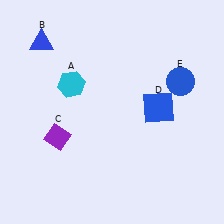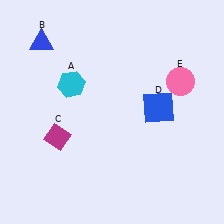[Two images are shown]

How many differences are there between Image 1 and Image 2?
There are 2 differences between the two images.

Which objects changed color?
C changed from purple to magenta. E changed from blue to pink.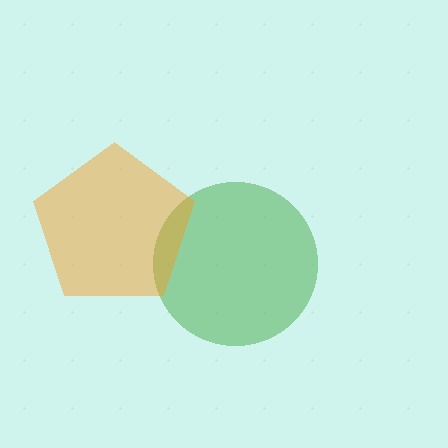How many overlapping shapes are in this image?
There are 2 overlapping shapes in the image.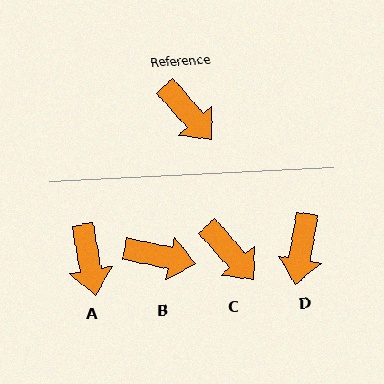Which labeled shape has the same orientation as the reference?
C.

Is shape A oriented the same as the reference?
No, it is off by about 31 degrees.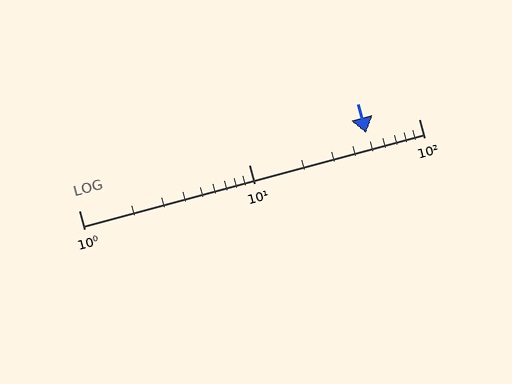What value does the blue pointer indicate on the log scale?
The pointer indicates approximately 49.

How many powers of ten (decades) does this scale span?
The scale spans 2 decades, from 1 to 100.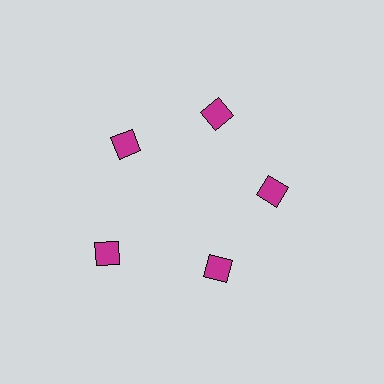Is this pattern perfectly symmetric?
No. The 5 magenta diamonds are arranged in a ring, but one element near the 8 o'clock position is pushed outward from the center, breaking the 5-fold rotational symmetry.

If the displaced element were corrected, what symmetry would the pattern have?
It would have 5-fold rotational symmetry — the pattern would map onto itself every 72 degrees.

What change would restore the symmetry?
The symmetry would be restored by moving it inward, back onto the ring so that all 5 diamonds sit at equal angles and equal distance from the center.